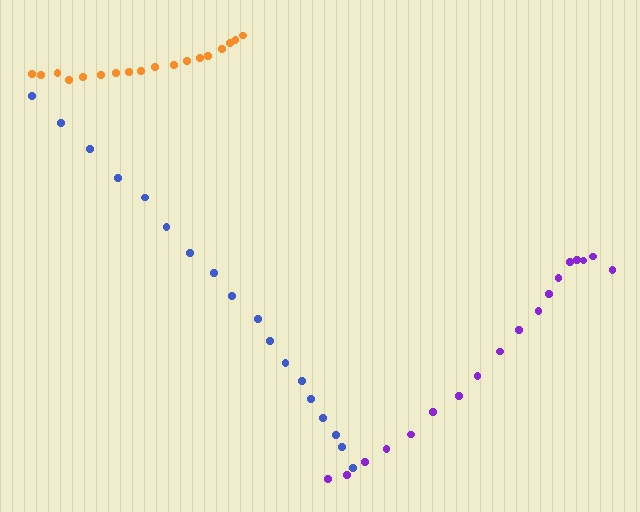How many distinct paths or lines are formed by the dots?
There are 3 distinct paths.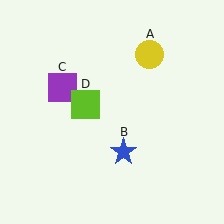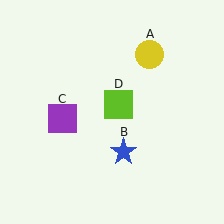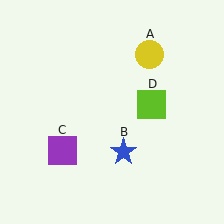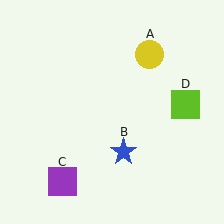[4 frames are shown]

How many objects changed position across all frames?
2 objects changed position: purple square (object C), lime square (object D).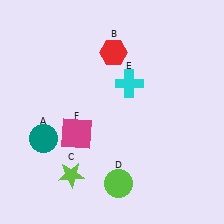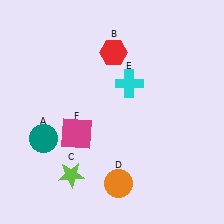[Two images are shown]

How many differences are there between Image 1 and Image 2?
There is 1 difference between the two images.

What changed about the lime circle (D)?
In Image 1, D is lime. In Image 2, it changed to orange.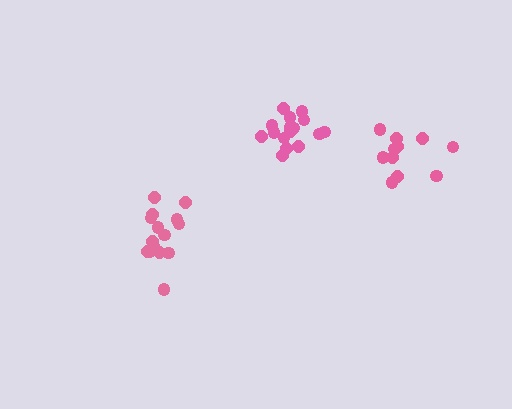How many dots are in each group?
Group 1: 15 dots, Group 2: 11 dots, Group 3: 16 dots (42 total).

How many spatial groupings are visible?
There are 3 spatial groupings.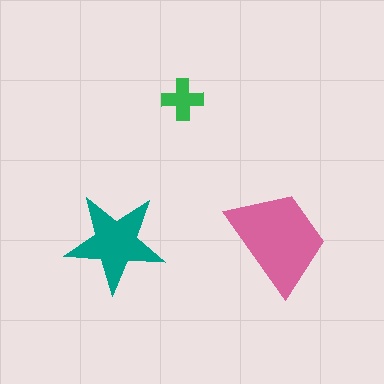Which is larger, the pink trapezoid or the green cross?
The pink trapezoid.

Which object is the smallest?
The green cross.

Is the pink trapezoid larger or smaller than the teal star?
Larger.